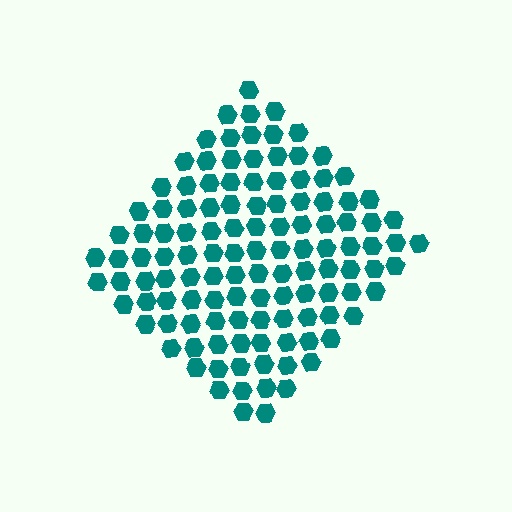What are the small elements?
The small elements are hexagons.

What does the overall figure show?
The overall figure shows a diamond.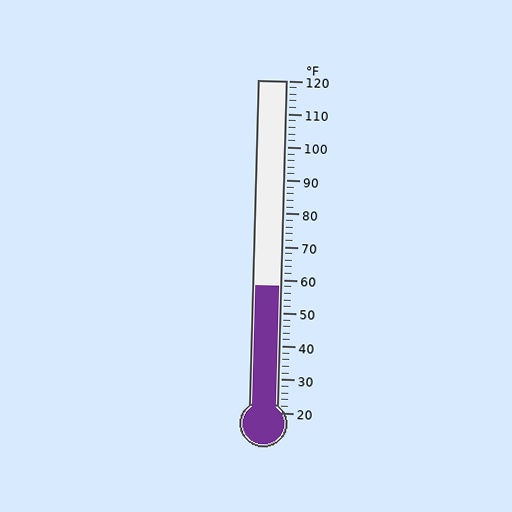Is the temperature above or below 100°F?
The temperature is below 100°F.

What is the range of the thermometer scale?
The thermometer scale ranges from 20°F to 120°F.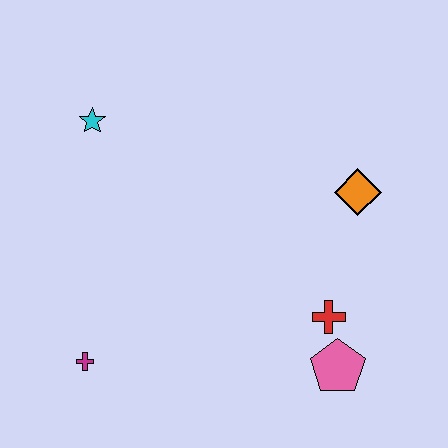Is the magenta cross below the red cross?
Yes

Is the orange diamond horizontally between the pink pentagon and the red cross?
No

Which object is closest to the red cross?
The pink pentagon is closest to the red cross.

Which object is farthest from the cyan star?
The pink pentagon is farthest from the cyan star.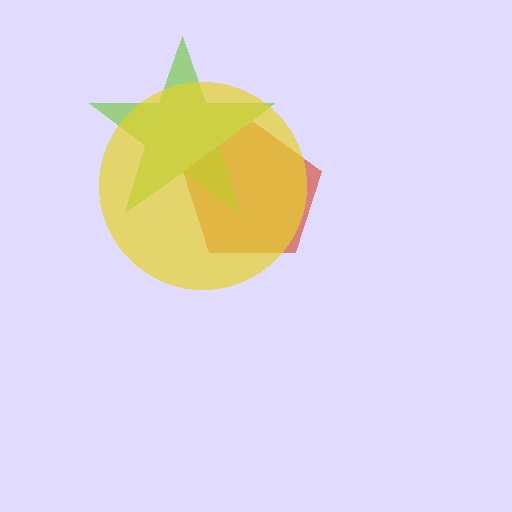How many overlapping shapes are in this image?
There are 3 overlapping shapes in the image.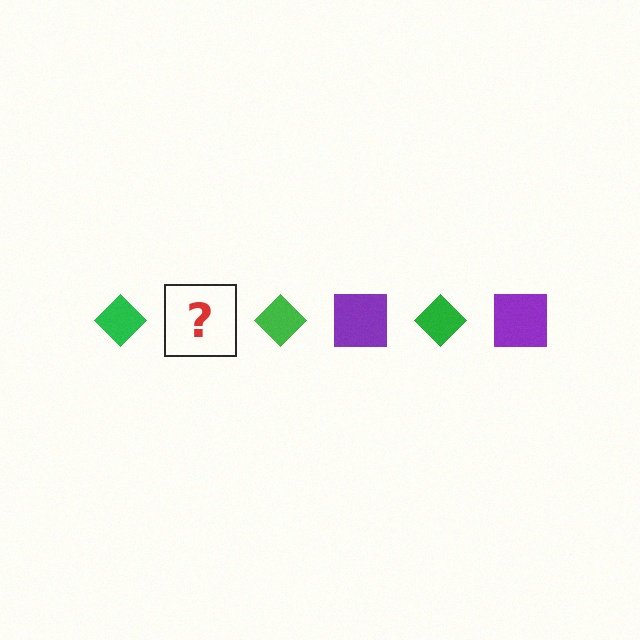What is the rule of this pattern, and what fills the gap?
The rule is that the pattern alternates between green diamond and purple square. The gap should be filled with a purple square.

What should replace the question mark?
The question mark should be replaced with a purple square.